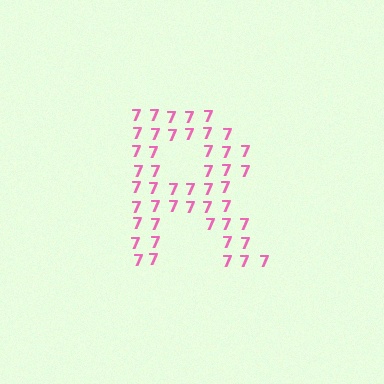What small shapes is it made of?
It is made of small digit 7's.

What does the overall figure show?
The overall figure shows the letter R.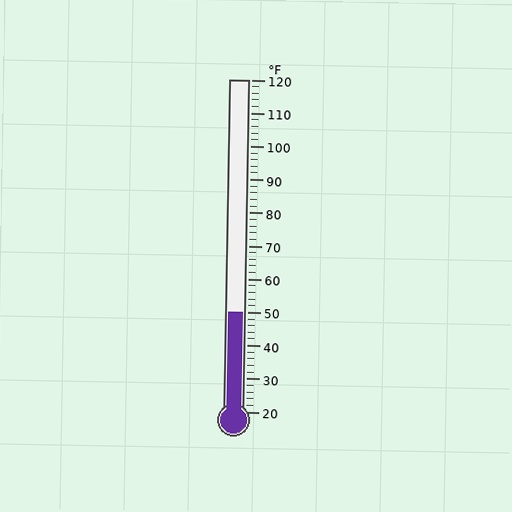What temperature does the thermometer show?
The thermometer shows approximately 50°F.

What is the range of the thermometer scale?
The thermometer scale ranges from 20°F to 120°F.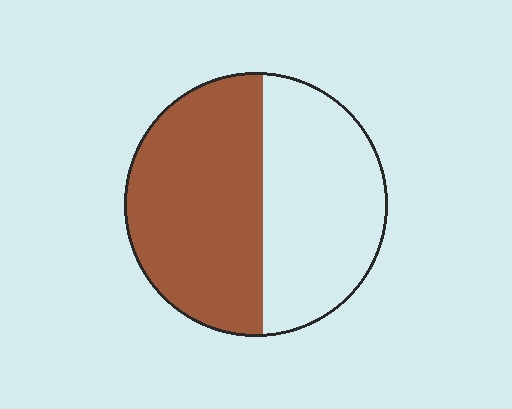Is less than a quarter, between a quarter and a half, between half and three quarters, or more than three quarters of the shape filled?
Between half and three quarters.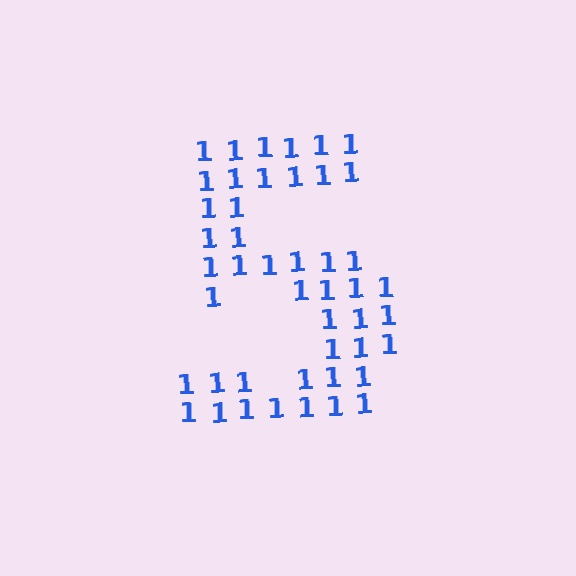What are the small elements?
The small elements are digit 1's.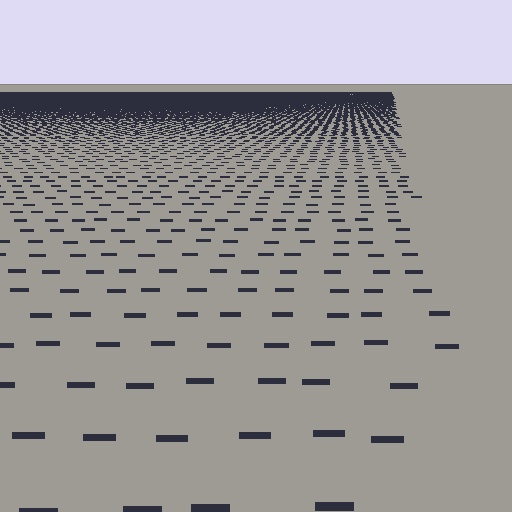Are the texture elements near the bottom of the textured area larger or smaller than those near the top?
Larger. Near the bottom, elements are closer to the viewer and appear at a bigger on-screen size.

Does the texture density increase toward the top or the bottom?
Density increases toward the top.